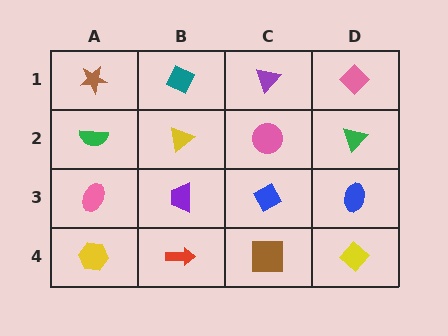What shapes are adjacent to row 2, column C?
A purple triangle (row 1, column C), a blue diamond (row 3, column C), a yellow triangle (row 2, column B), a green triangle (row 2, column D).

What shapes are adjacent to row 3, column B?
A yellow triangle (row 2, column B), a red arrow (row 4, column B), a pink ellipse (row 3, column A), a blue diamond (row 3, column C).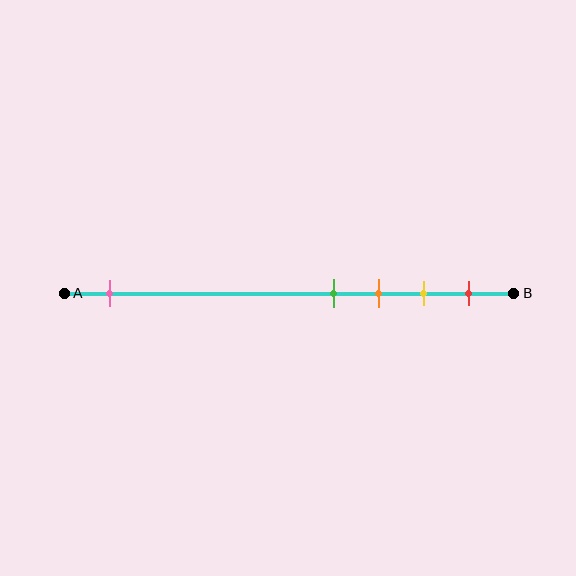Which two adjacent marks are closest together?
The green and orange marks are the closest adjacent pair.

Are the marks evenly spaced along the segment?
No, the marks are not evenly spaced.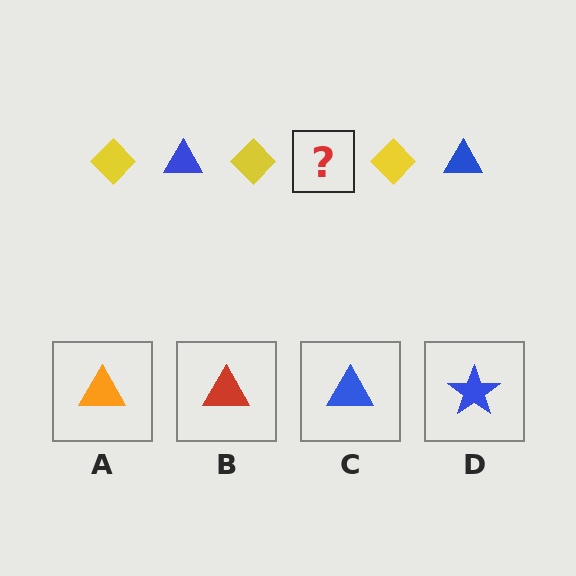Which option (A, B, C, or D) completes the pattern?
C.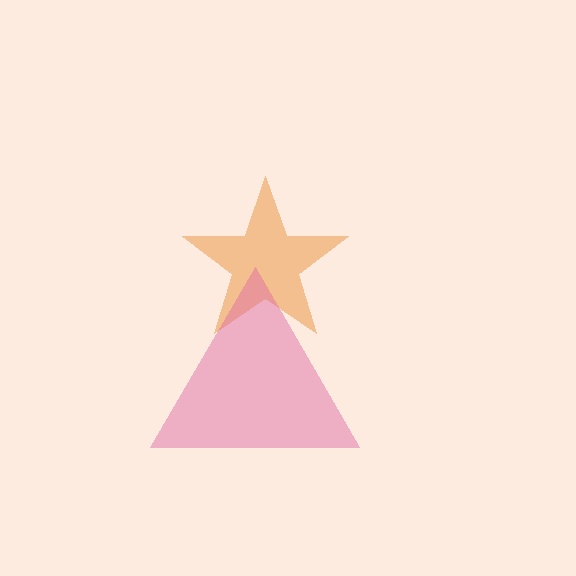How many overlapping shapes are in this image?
There are 2 overlapping shapes in the image.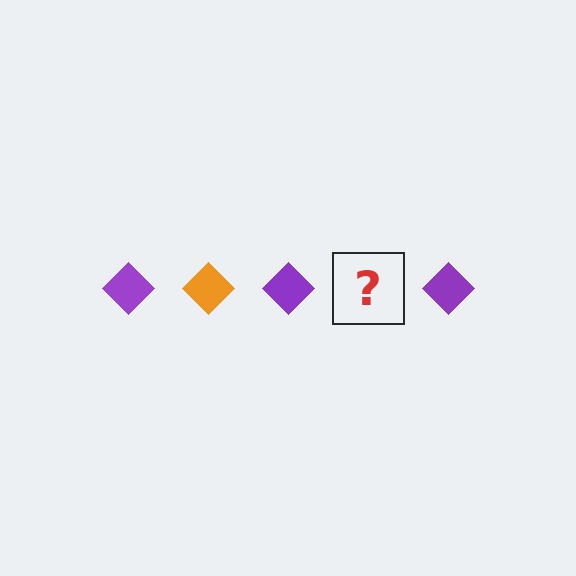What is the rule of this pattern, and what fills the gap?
The rule is that the pattern cycles through purple, orange diamonds. The gap should be filled with an orange diamond.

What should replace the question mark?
The question mark should be replaced with an orange diamond.